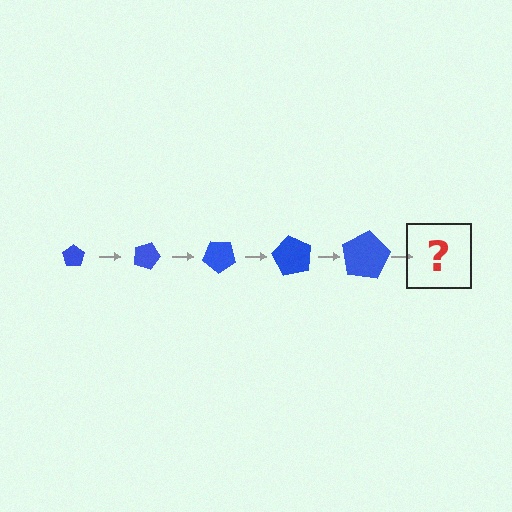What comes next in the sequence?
The next element should be a pentagon, larger than the previous one and rotated 100 degrees from the start.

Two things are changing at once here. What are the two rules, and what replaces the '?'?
The two rules are that the pentagon grows larger each step and it rotates 20 degrees each step. The '?' should be a pentagon, larger than the previous one and rotated 100 degrees from the start.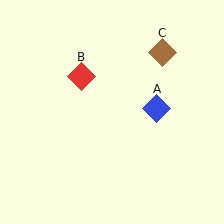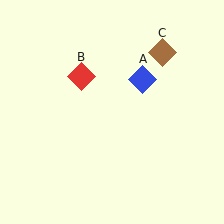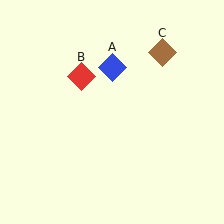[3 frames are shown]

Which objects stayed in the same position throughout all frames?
Red diamond (object B) and brown diamond (object C) remained stationary.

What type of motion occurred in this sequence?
The blue diamond (object A) rotated counterclockwise around the center of the scene.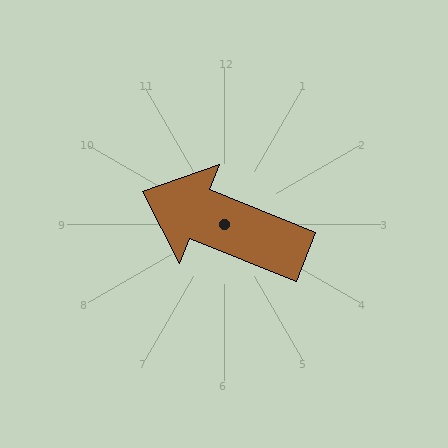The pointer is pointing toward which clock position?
Roughly 10 o'clock.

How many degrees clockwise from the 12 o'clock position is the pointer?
Approximately 292 degrees.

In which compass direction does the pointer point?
West.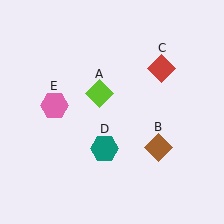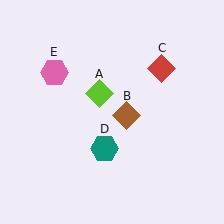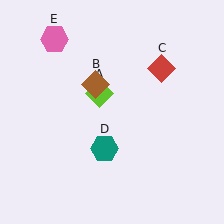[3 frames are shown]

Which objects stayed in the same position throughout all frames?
Lime diamond (object A) and red diamond (object C) and teal hexagon (object D) remained stationary.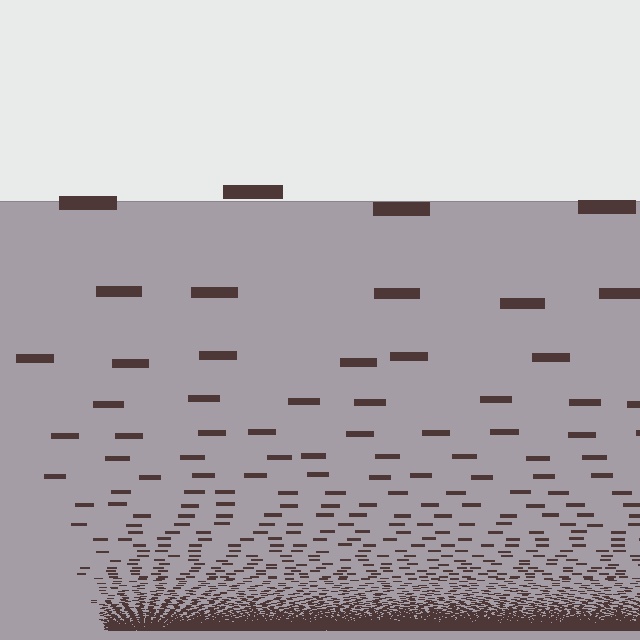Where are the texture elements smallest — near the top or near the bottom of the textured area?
Near the bottom.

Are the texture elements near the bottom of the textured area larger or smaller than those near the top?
Smaller. The gradient is inverted — elements near the bottom are smaller and denser.